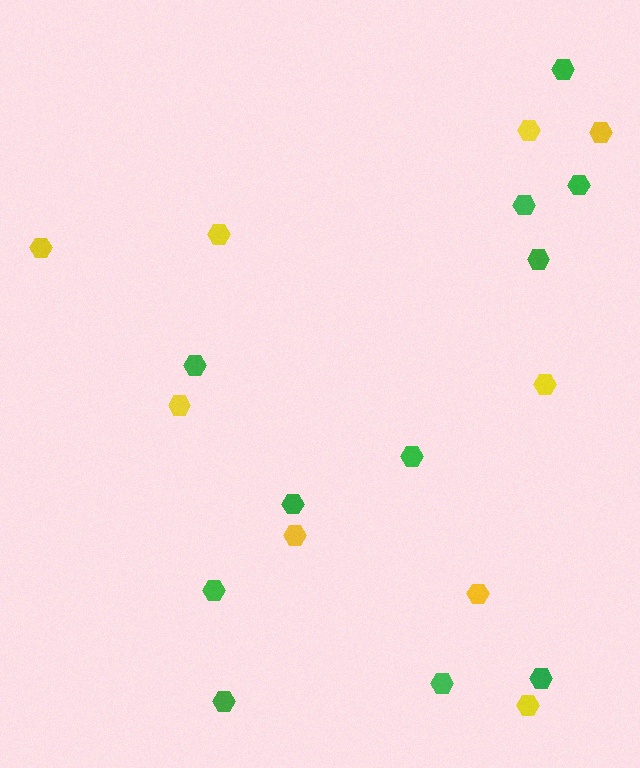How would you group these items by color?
There are 2 groups: one group of green hexagons (11) and one group of yellow hexagons (9).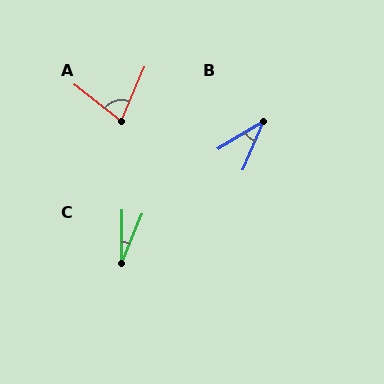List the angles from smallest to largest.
C (22°), B (37°), A (75°).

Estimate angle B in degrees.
Approximately 37 degrees.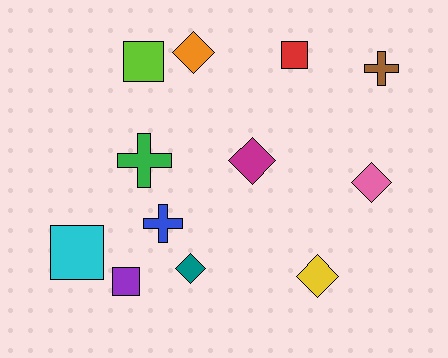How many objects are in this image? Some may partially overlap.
There are 12 objects.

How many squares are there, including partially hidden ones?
There are 4 squares.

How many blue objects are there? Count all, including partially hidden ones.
There is 1 blue object.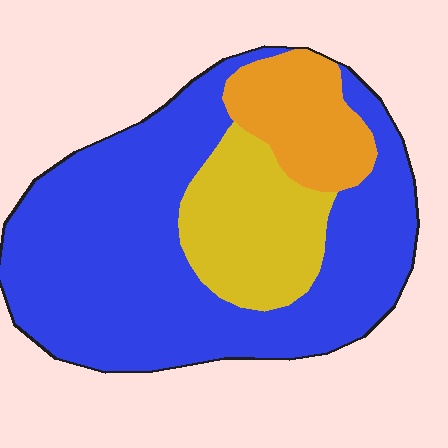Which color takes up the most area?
Blue, at roughly 65%.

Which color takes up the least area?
Orange, at roughly 15%.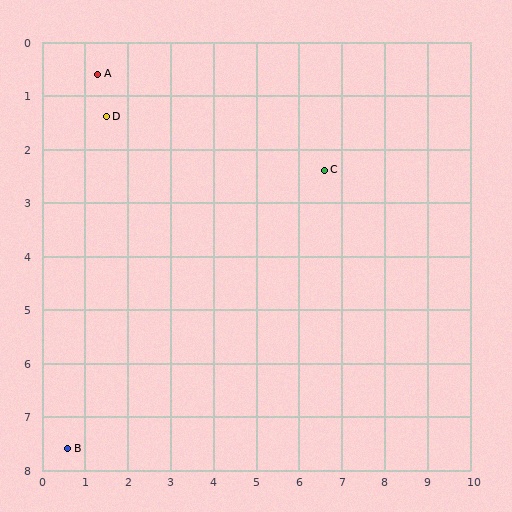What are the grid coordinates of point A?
Point A is at approximately (1.3, 0.6).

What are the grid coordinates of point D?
Point D is at approximately (1.5, 1.4).